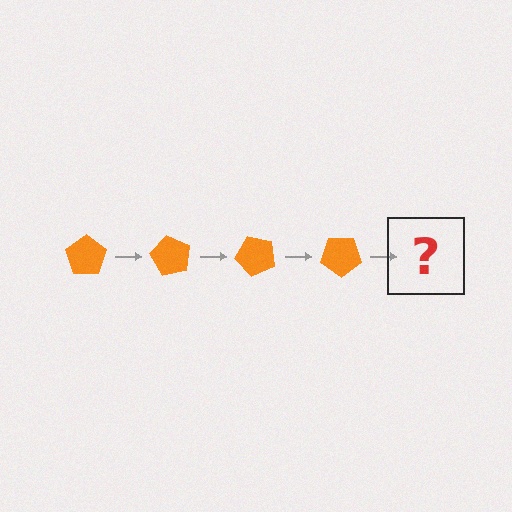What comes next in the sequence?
The next element should be an orange pentagon rotated 240 degrees.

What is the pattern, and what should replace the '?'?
The pattern is that the pentagon rotates 60 degrees each step. The '?' should be an orange pentagon rotated 240 degrees.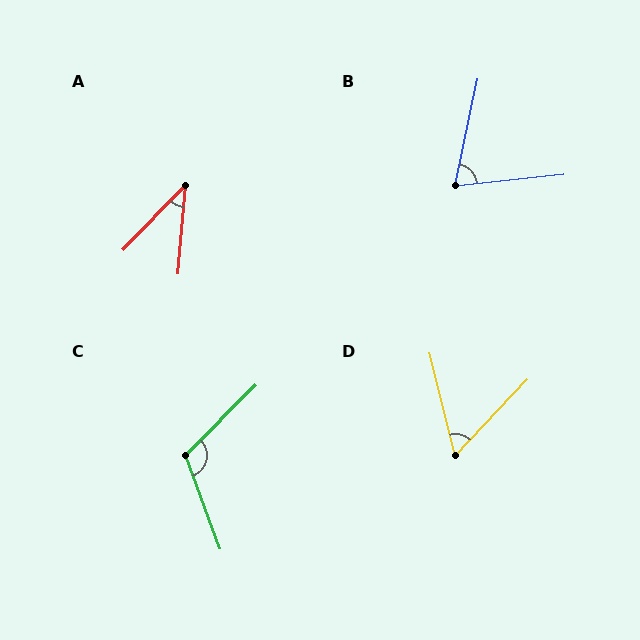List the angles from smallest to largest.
A (39°), D (58°), B (72°), C (115°).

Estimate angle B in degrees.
Approximately 72 degrees.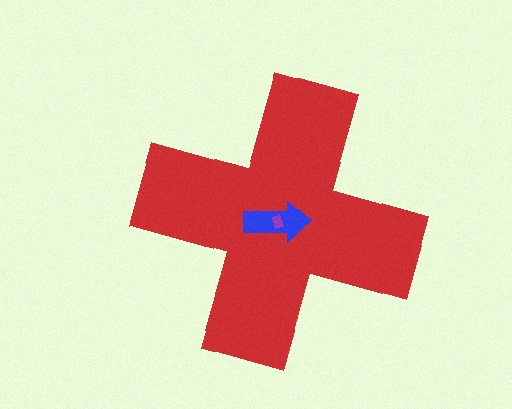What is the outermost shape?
The red cross.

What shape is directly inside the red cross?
The blue arrow.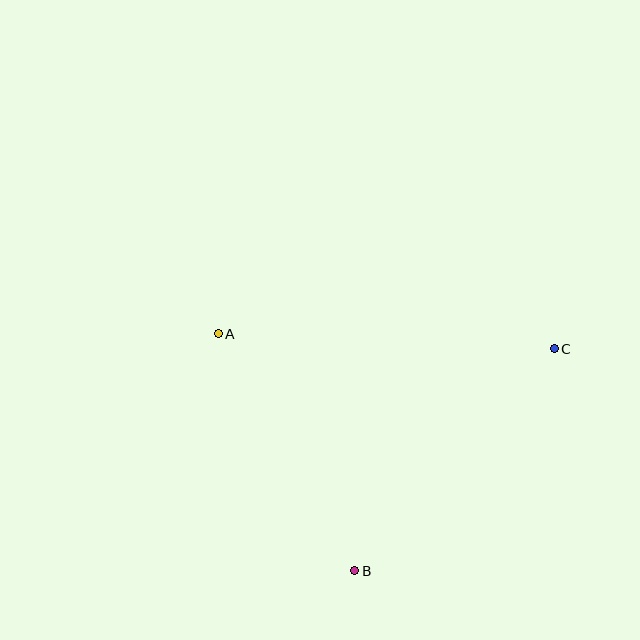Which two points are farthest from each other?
Points A and C are farthest from each other.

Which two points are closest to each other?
Points A and B are closest to each other.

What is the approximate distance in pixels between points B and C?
The distance between B and C is approximately 299 pixels.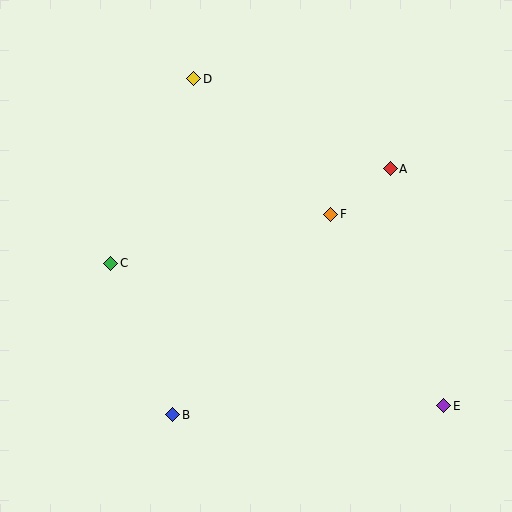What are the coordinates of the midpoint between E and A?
The midpoint between E and A is at (417, 287).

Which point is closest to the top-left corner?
Point D is closest to the top-left corner.